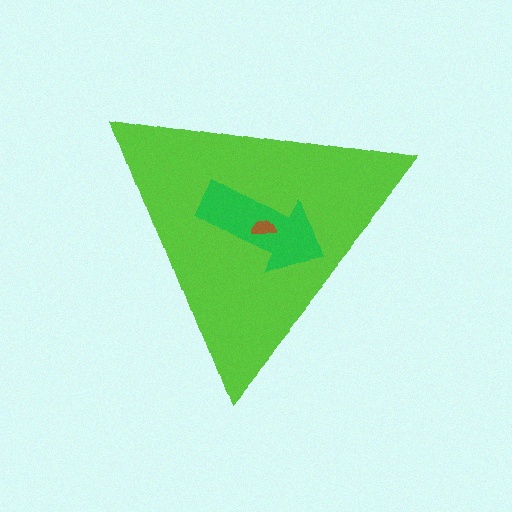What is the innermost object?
The brown semicircle.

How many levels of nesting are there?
3.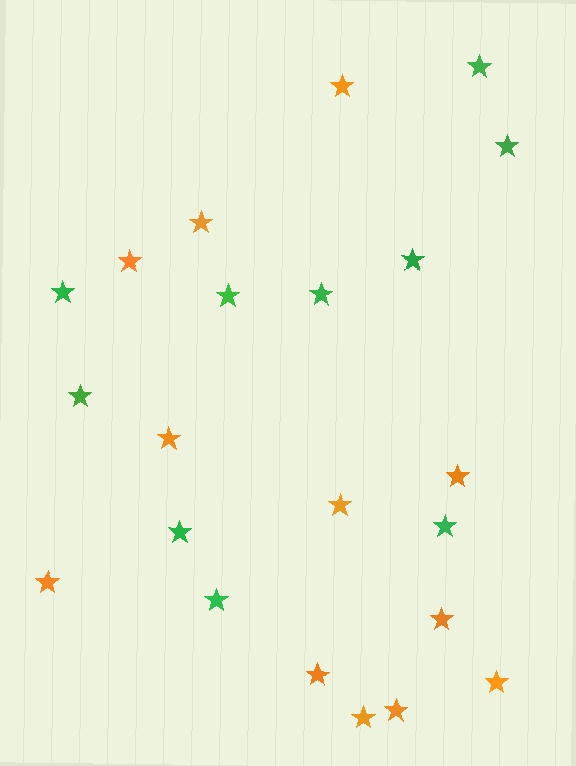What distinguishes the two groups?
There are 2 groups: one group of orange stars (12) and one group of green stars (10).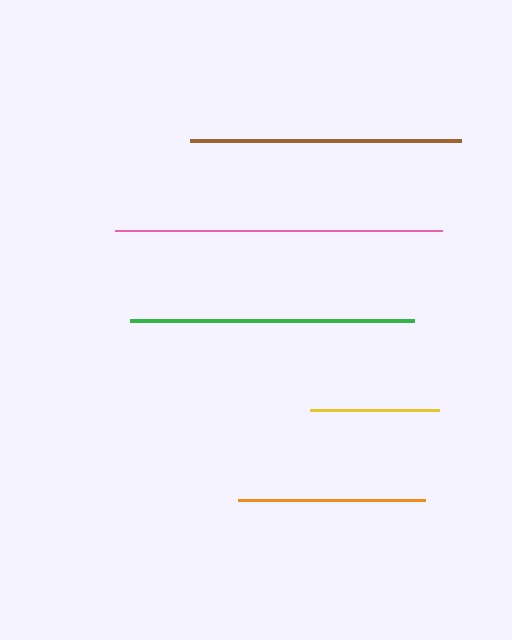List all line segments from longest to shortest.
From longest to shortest: pink, green, brown, orange, yellow.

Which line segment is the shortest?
The yellow line is the shortest at approximately 128 pixels.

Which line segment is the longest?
The pink line is the longest at approximately 327 pixels.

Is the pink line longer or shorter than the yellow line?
The pink line is longer than the yellow line.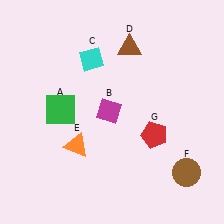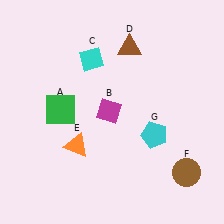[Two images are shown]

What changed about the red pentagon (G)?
In Image 1, G is red. In Image 2, it changed to cyan.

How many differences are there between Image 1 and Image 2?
There is 1 difference between the two images.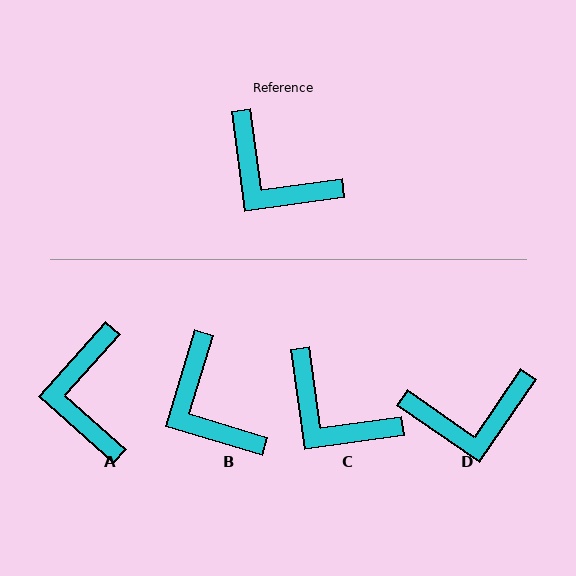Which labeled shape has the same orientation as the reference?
C.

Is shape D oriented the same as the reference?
No, it is off by about 48 degrees.